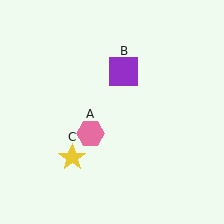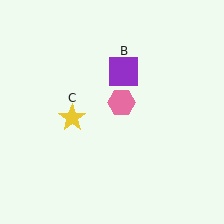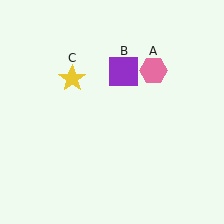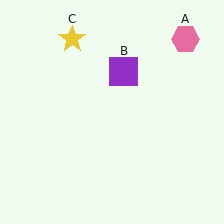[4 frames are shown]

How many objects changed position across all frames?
2 objects changed position: pink hexagon (object A), yellow star (object C).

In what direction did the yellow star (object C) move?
The yellow star (object C) moved up.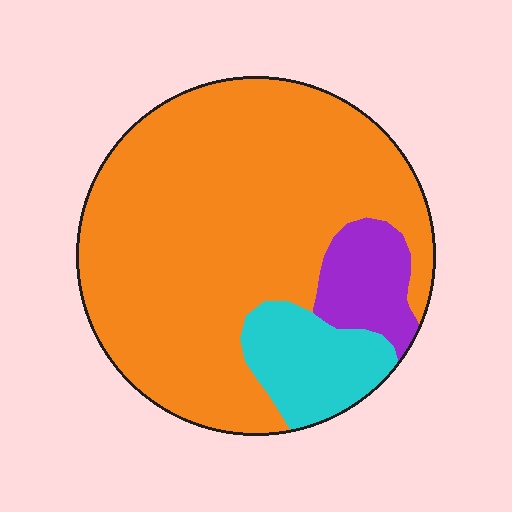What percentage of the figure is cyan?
Cyan takes up about one eighth (1/8) of the figure.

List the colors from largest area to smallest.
From largest to smallest: orange, cyan, purple.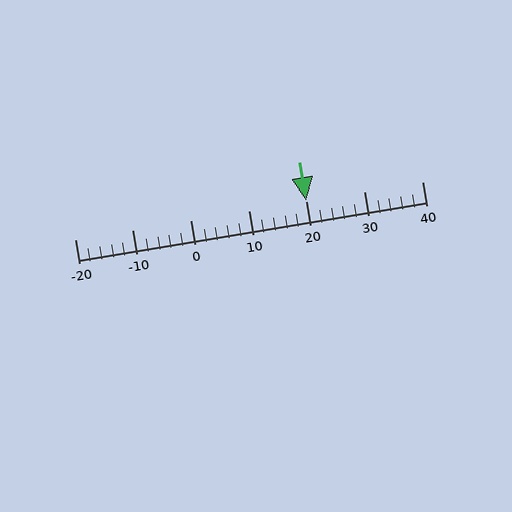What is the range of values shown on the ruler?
The ruler shows values from -20 to 40.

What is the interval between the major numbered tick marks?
The major tick marks are spaced 10 units apart.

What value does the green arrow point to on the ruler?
The green arrow points to approximately 20.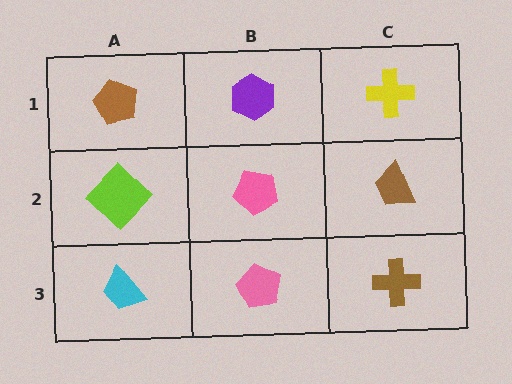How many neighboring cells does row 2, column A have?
3.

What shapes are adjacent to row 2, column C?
A yellow cross (row 1, column C), a brown cross (row 3, column C), a pink pentagon (row 2, column B).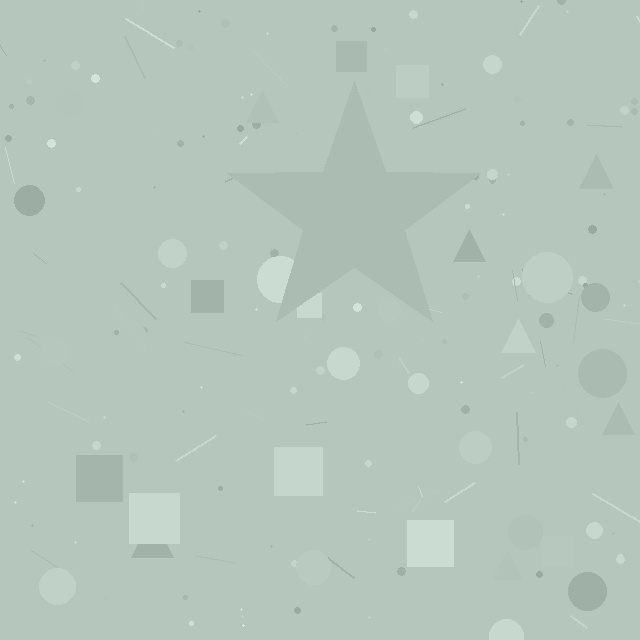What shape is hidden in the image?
A star is hidden in the image.